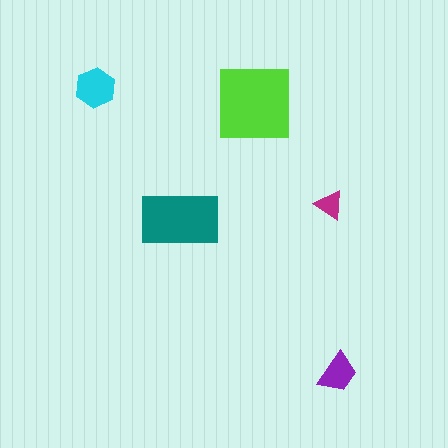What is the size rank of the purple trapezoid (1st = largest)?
4th.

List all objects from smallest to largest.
The magenta triangle, the purple trapezoid, the cyan hexagon, the teal rectangle, the lime square.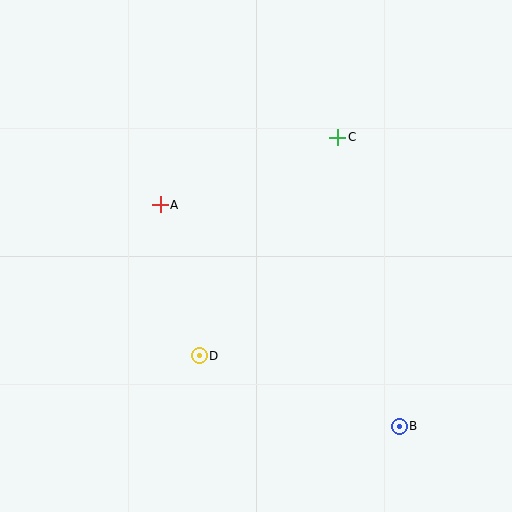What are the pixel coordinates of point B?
Point B is at (399, 426).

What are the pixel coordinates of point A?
Point A is at (160, 205).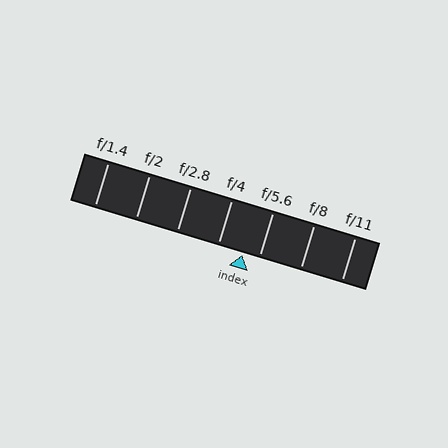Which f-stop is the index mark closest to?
The index mark is closest to f/5.6.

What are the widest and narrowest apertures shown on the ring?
The widest aperture shown is f/1.4 and the narrowest is f/11.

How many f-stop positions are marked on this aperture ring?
There are 7 f-stop positions marked.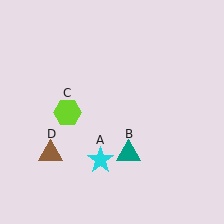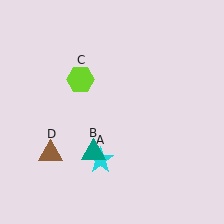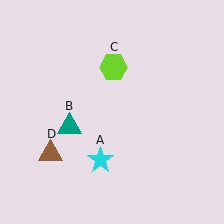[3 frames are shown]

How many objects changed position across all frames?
2 objects changed position: teal triangle (object B), lime hexagon (object C).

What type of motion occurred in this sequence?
The teal triangle (object B), lime hexagon (object C) rotated clockwise around the center of the scene.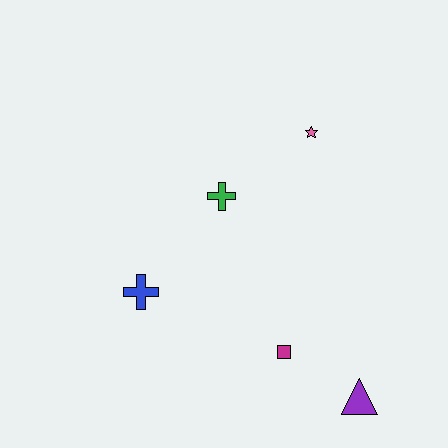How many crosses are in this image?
There are 2 crosses.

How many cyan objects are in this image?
There are no cyan objects.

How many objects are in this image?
There are 5 objects.